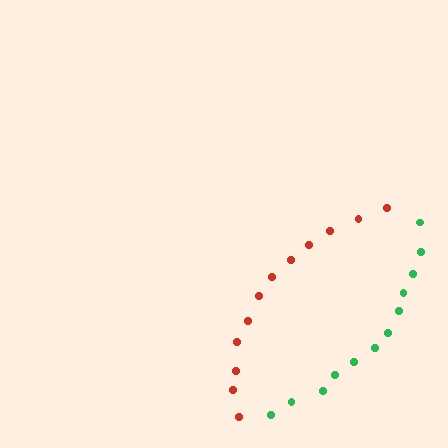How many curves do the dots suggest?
There are 2 distinct paths.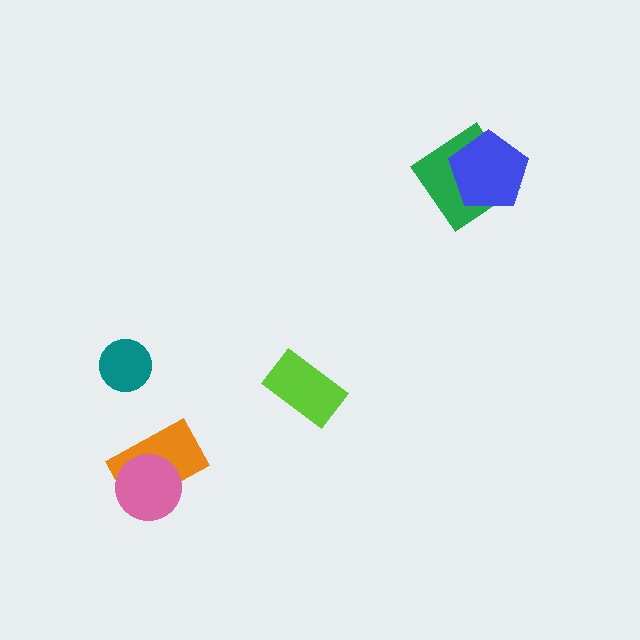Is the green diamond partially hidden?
Yes, it is partially covered by another shape.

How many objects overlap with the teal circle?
0 objects overlap with the teal circle.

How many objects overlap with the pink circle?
1 object overlaps with the pink circle.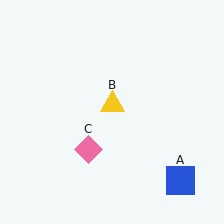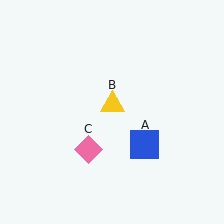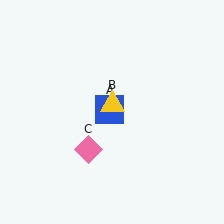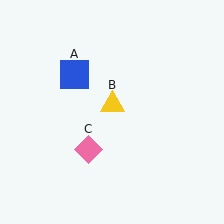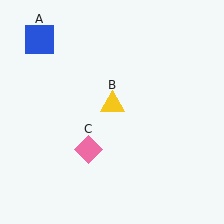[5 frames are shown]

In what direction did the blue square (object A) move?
The blue square (object A) moved up and to the left.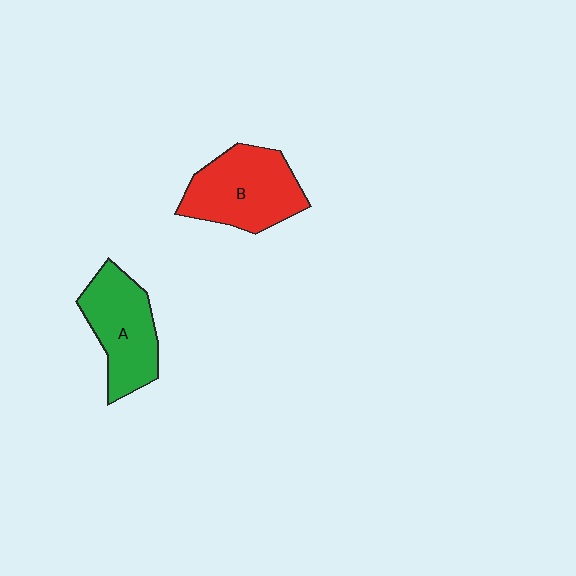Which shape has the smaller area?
Shape A (green).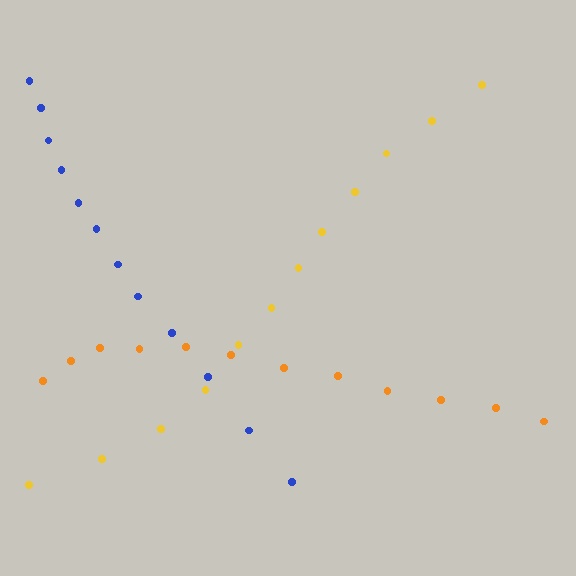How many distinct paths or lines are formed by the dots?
There are 3 distinct paths.